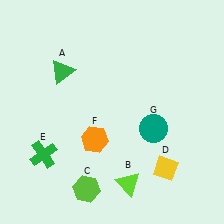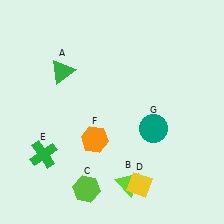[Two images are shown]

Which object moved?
The yellow diamond (D) moved left.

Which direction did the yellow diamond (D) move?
The yellow diamond (D) moved left.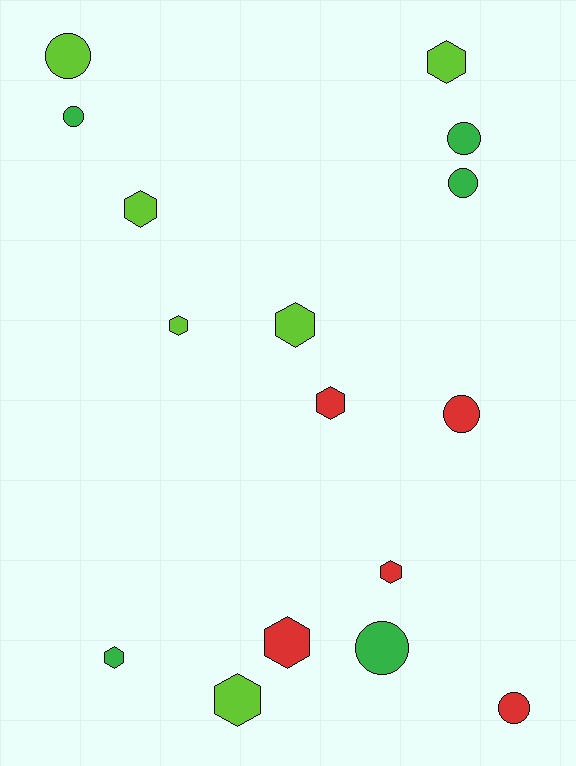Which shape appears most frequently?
Hexagon, with 9 objects.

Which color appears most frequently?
Lime, with 6 objects.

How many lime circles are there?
There is 1 lime circle.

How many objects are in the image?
There are 16 objects.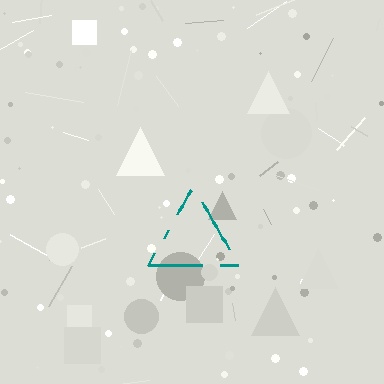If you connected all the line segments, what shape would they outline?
They would outline a triangle.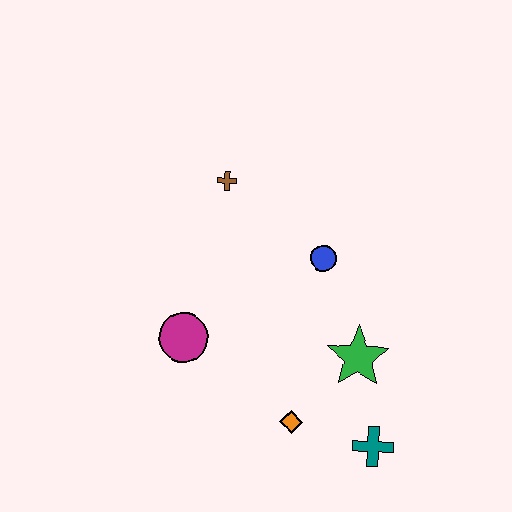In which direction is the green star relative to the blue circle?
The green star is below the blue circle.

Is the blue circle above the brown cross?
No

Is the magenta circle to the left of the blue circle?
Yes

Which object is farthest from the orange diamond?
The brown cross is farthest from the orange diamond.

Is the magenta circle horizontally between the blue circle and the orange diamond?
No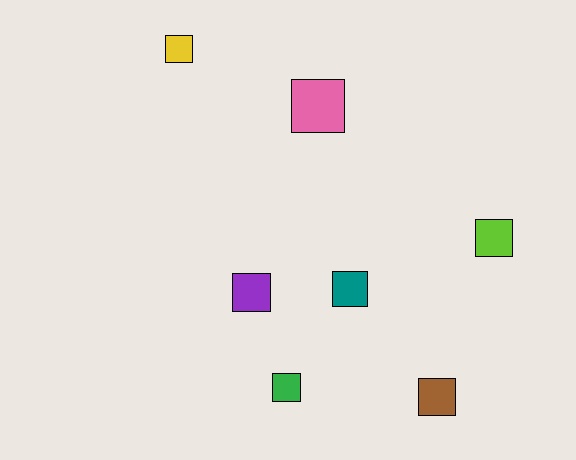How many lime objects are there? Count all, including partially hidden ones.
There is 1 lime object.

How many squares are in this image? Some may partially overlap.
There are 7 squares.